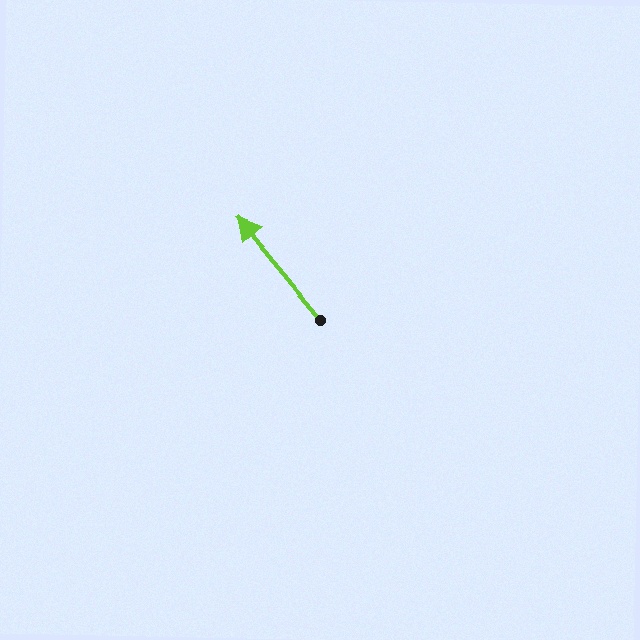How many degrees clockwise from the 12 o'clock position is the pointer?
Approximately 320 degrees.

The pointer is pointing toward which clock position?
Roughly 11 o'clock.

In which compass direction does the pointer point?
Northwest.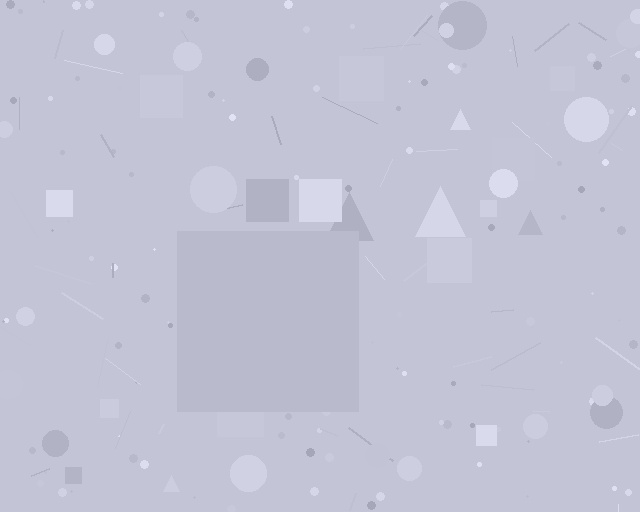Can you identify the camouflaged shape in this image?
The camouflaged shape is a square.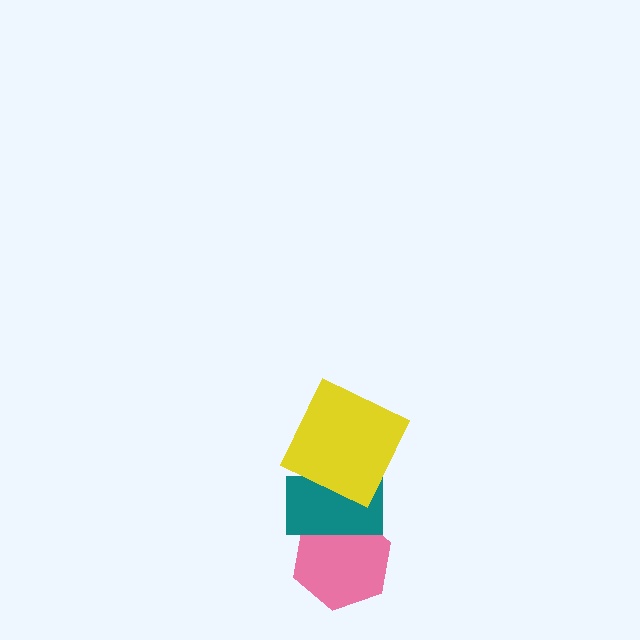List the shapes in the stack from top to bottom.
From top to bottom: the yellow square, the teal rectangle, the pink hexagon.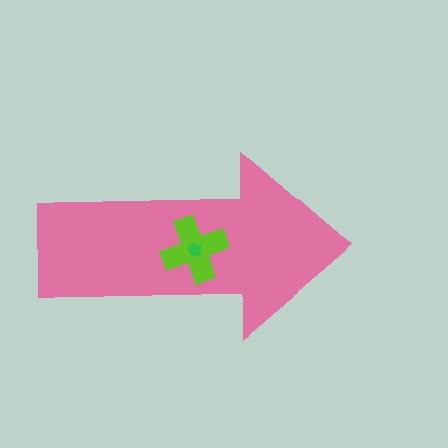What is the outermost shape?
The pink arrow.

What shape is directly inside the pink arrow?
The lime cross.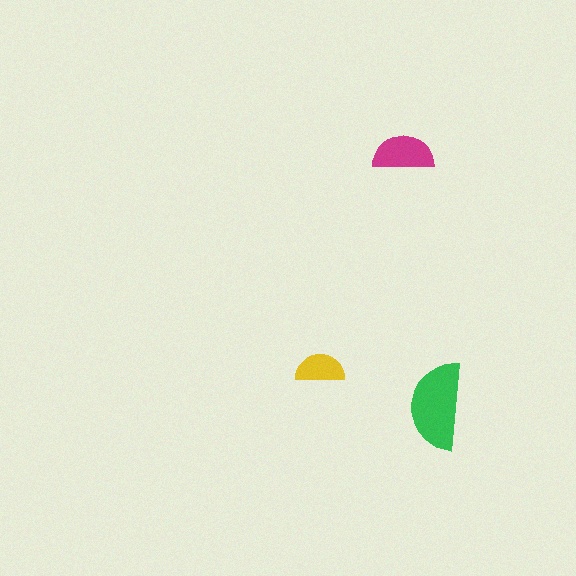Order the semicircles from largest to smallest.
the green one, the magenta one, the yellow one.